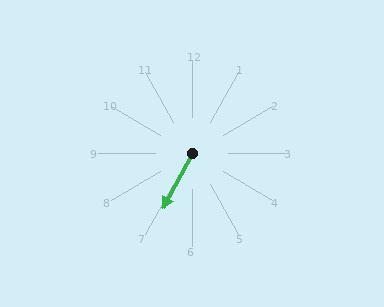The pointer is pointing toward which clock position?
Roughly 7 o'clock.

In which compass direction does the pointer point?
Southwest.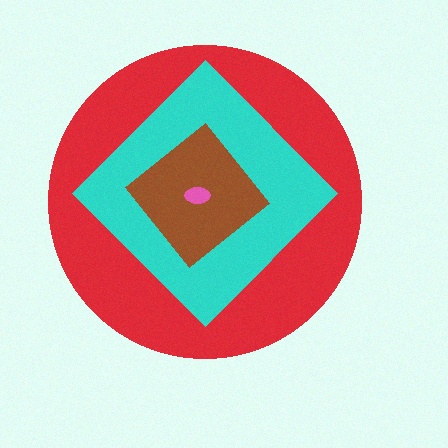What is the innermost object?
The pink ellipse.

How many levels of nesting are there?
4.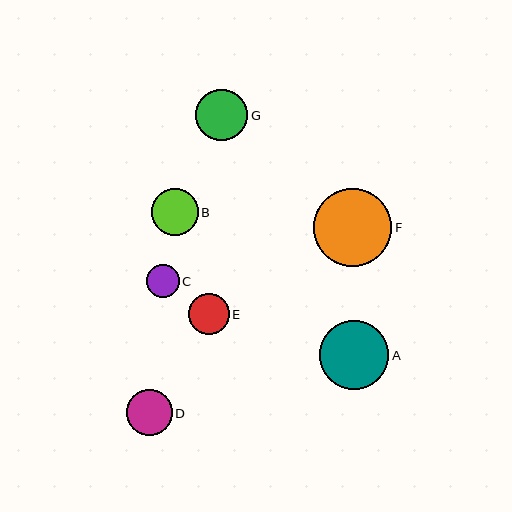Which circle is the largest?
Circle F is the largest with a size of approximately 78 pixels.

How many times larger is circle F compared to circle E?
Circle F is approximately 1.9 times the size of circle E.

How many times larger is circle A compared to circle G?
Circle A is approximately 1.3 times the size of circle G.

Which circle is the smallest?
Circle C is the smallest with a size of approximately 33 pixels.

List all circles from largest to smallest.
From largest to smallest: F, A, G, B, D, E, C.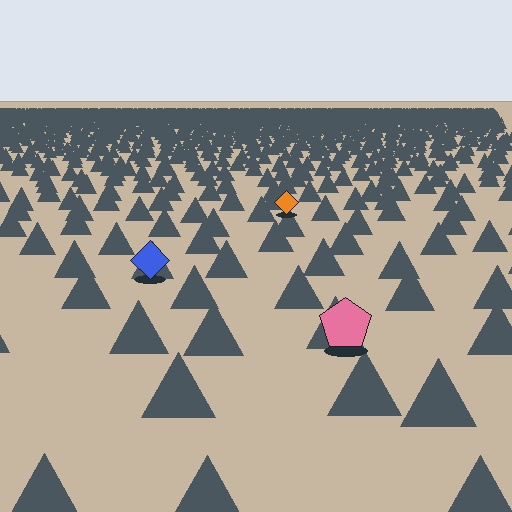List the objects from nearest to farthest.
From nearest to farthest: the pink pentagon, the blue diamond, the orange diamond.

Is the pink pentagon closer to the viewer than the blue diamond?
Yes. The pink pentagon is closer — you can tell from the texture gradient: the ground texture is coarser near it.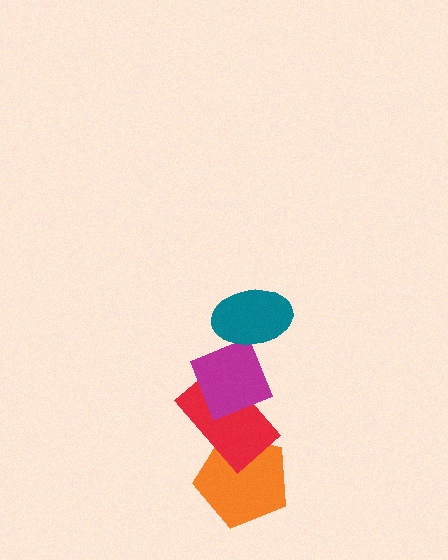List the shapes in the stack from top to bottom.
From top to bottom: the teal ellipse, the magenta diamond, the red rectangle, the orange pentagon.